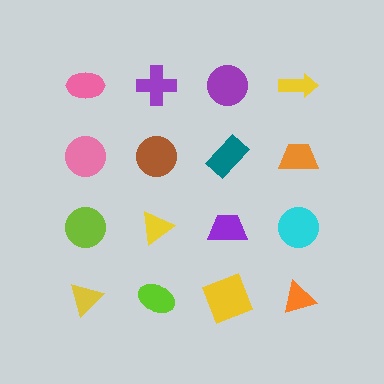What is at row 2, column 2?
A brown circle.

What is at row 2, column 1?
A pink circle.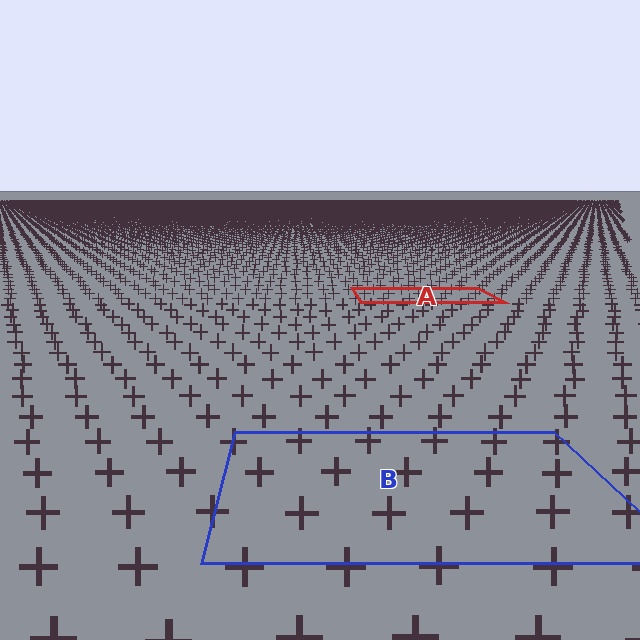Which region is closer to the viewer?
Region B is closer. The texture elements there are larger and more spread out.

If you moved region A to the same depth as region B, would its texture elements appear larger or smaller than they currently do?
They would appear larger. At a closer depth, the same texture elements are projected at a bigger on-screen size.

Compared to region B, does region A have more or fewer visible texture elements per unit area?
Region A has more texture elements per unit area — they are packed more densely because it is farther away.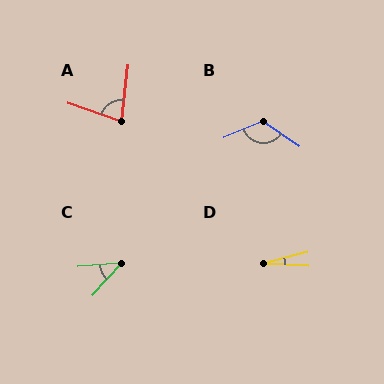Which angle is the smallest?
D, at approximately 19 degrees.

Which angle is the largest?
B, at approximately 123 degrees.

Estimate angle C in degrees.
Approximately 44 degrees.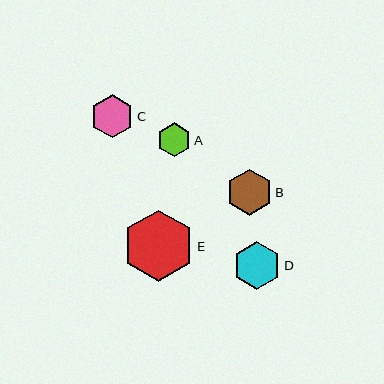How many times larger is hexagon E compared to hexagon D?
Hexagon E is approximately 1.5 times the size of hexagon D.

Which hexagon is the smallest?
Hexagon A is the smallest with a size of approximately 34 pixels.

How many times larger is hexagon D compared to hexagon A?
Hexagon D is approximately 1.4 times the size of hexagon A.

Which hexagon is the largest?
Hexagon E is the largest with a size of approximately 71 pixels.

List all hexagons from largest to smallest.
From largest to smallest: E, D, B, C, A.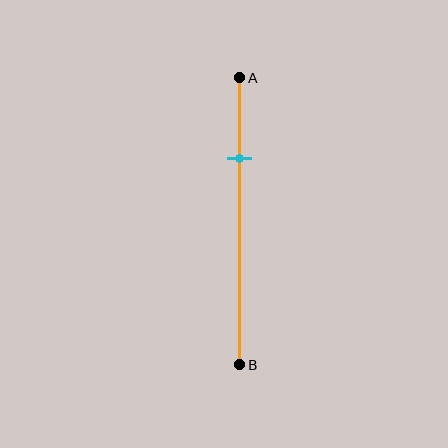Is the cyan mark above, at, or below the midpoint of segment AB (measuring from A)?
The cyan mark is above the midpoint of segment AB.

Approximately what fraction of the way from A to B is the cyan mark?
The cyan mark is approximately 30% of the way from A to B.